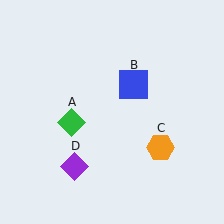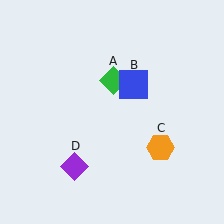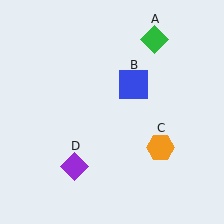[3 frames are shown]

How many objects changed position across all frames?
1 object changed position: green diamond (object A).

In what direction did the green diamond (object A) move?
The green diamond (object A) moved up and to the right.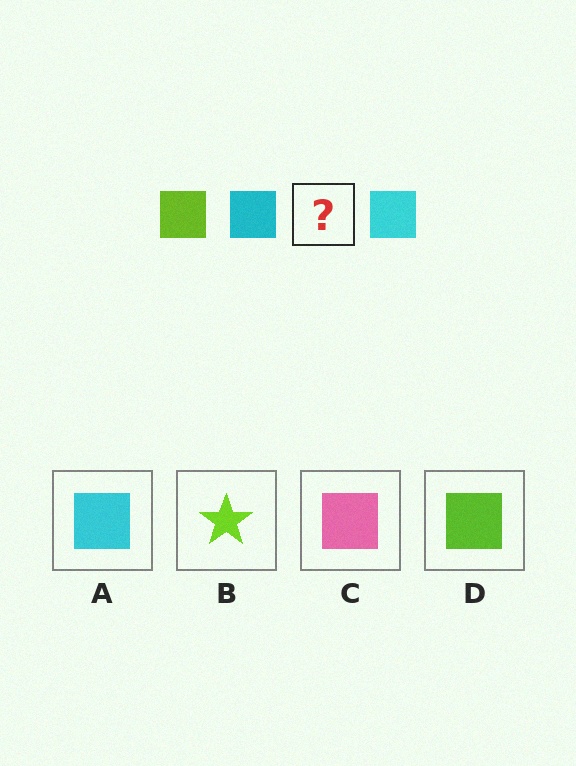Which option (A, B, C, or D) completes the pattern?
D.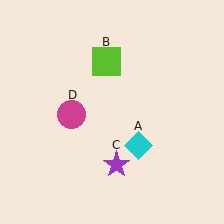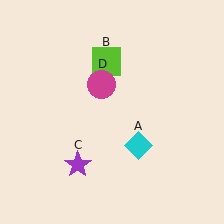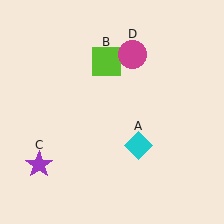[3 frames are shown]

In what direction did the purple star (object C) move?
The purple star (object C) moved left.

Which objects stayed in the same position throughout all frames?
Cyan diamond (object A) and lime square (object B) remained stationary.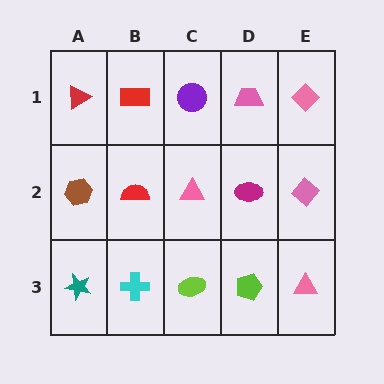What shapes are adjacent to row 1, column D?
A magenta ellipse (row 2, column D), a purple circle (row 1, column C), a pink diamond (row 1, column E).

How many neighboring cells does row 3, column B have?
3.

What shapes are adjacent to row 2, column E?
A pink diamond (row 1, column E), a pink triangle (row 3, column E), a magenta ellipse (row 2, column D).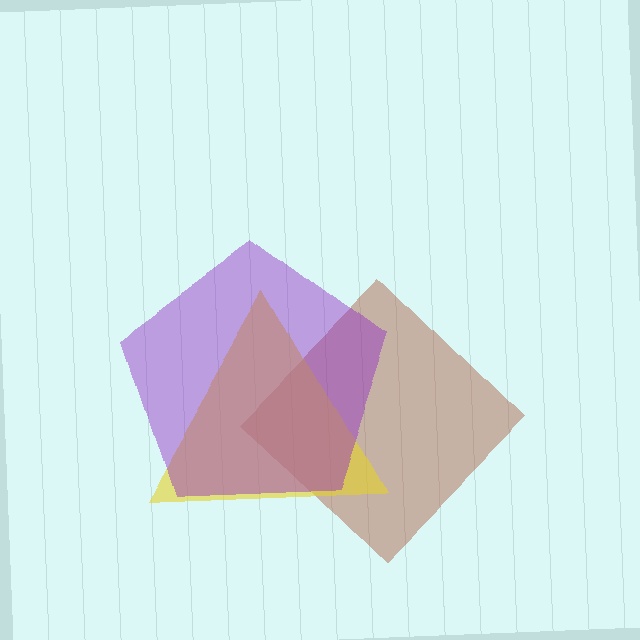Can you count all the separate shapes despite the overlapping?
Yes, there are 3 separate shapes.